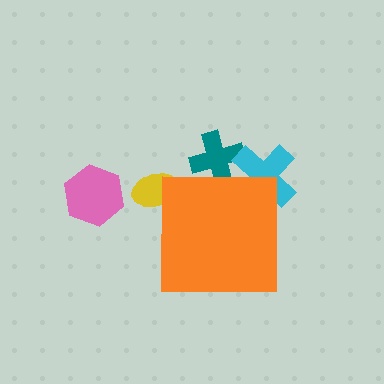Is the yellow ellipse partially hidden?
Yes, the yellow ellipse is partially hidden behind the orange square.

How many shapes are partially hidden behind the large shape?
3 shapes are partially hidden.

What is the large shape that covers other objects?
An orange square.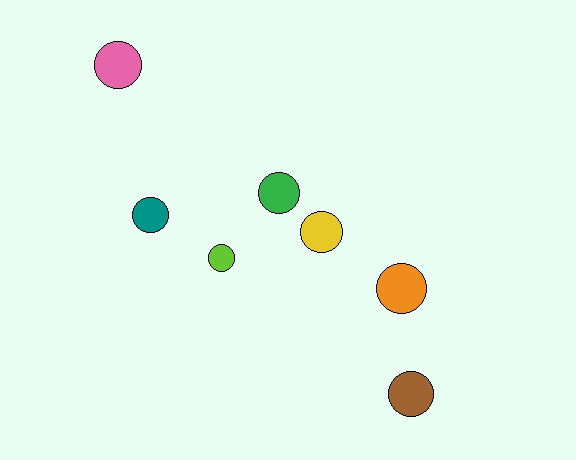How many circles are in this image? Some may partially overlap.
There are 7 circles.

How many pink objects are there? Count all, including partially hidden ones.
There is 1 pink object.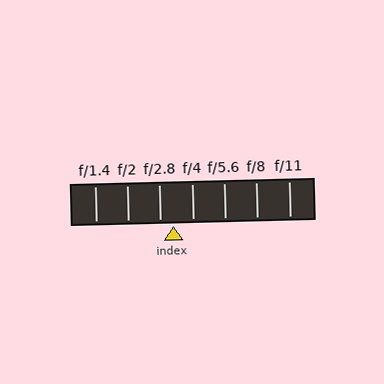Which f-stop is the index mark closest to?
The index mark is closest to f/2.8.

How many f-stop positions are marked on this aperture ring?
There are 7 f-stop positions marked.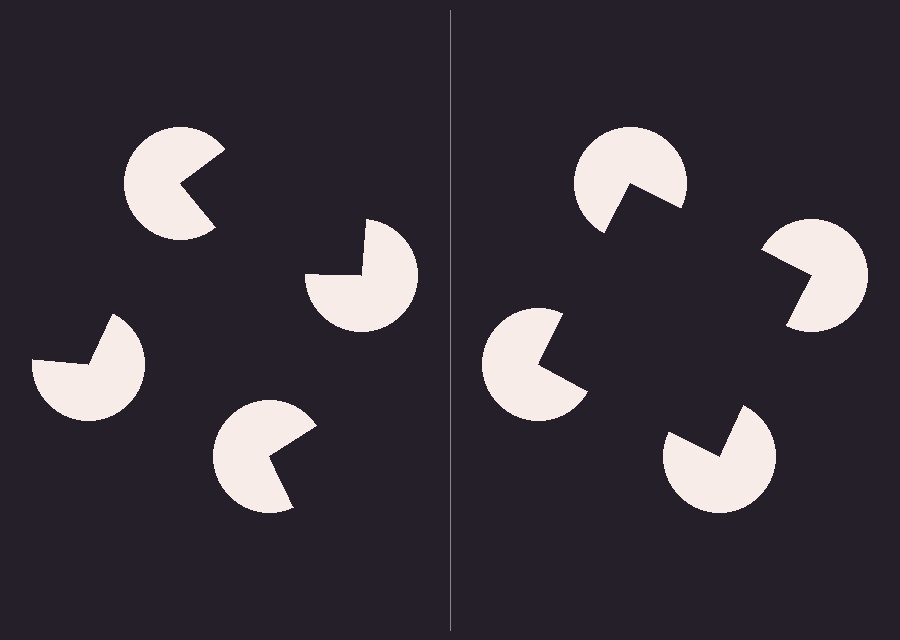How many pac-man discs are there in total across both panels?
8 — 4 on each side.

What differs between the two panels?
The pac-man discs are positioned identically on both sides; only the wedge orientations differ. On the right they align to a square; on the left they are misaligned.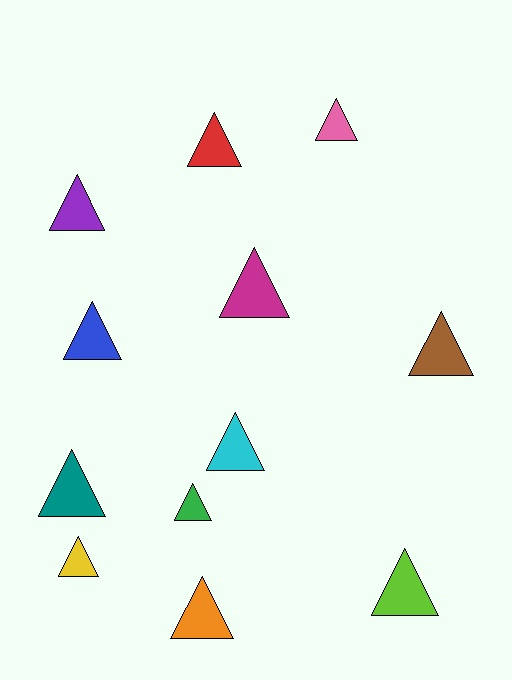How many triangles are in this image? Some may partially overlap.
There are 12 triangles.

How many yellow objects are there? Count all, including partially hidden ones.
There is 1 yellow object.